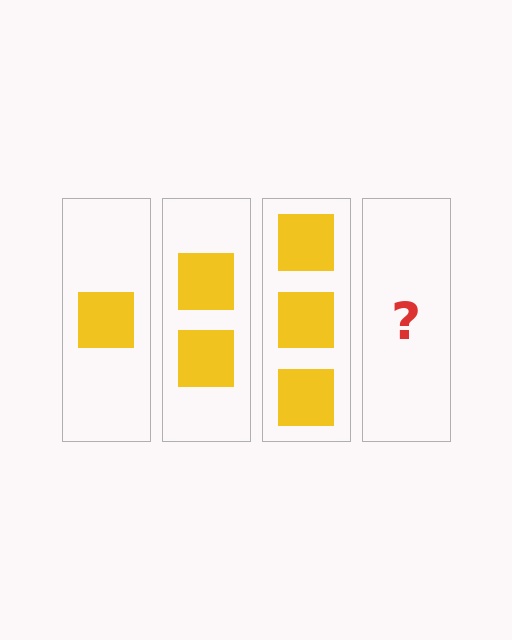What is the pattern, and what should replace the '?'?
The pattern is that each step adds one more square. The '?' should be 4 squares.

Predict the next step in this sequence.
The next step is 4 squares.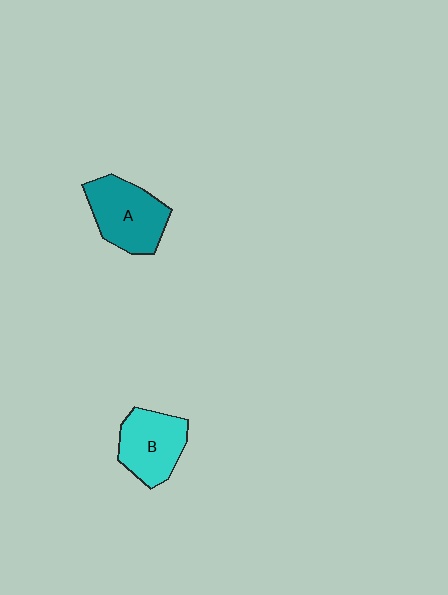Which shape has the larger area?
Shape A (teal).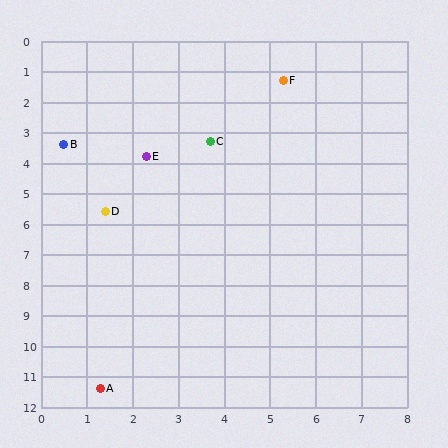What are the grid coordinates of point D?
Point D is at approximately (1.4, 5.6).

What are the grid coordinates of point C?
Point C is at approximately (3.7, 3.3).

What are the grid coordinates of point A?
Point A is at approximately (1.3, 11.4).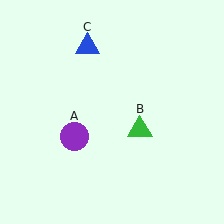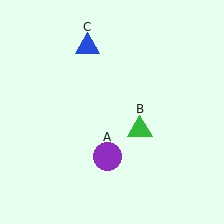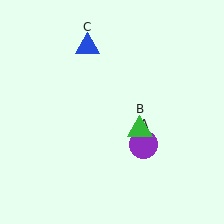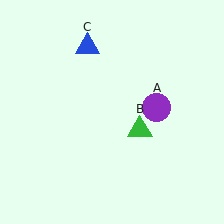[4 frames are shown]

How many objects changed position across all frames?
1 object changed position: purple circle (object A).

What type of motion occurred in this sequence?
The purple circle (object A) rotated counterclockwise around the center of the scene.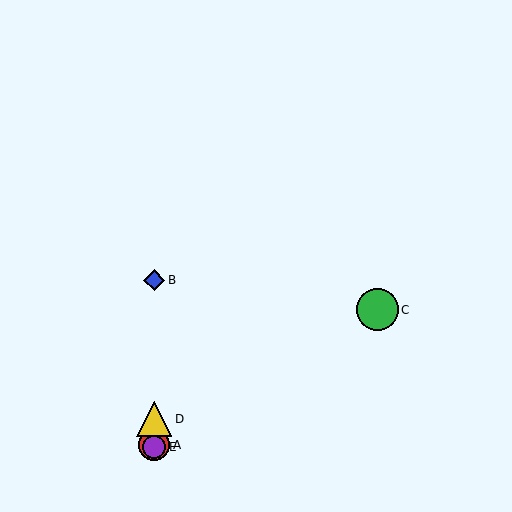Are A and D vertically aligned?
Yes, both are at x≈154.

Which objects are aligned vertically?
Objects A, B, D, E are aligned vertically.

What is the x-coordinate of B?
Object B is at x≈154.